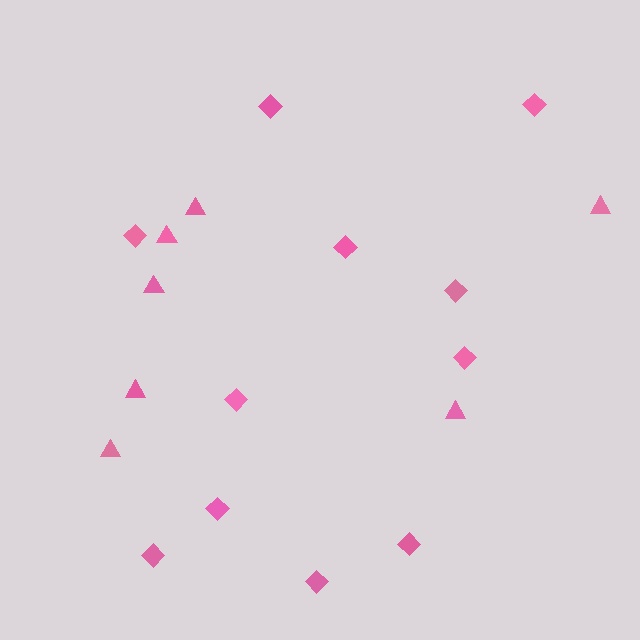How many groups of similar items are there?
There are 2 groups: one group of diamonds (11) and one group of triangles (7).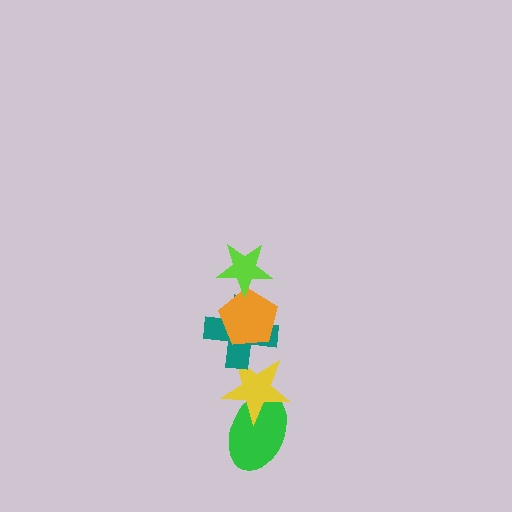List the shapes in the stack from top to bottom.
From top to bottom: the lime star, the orange pentagon, the teal cross, the yellow star, the green ellipse.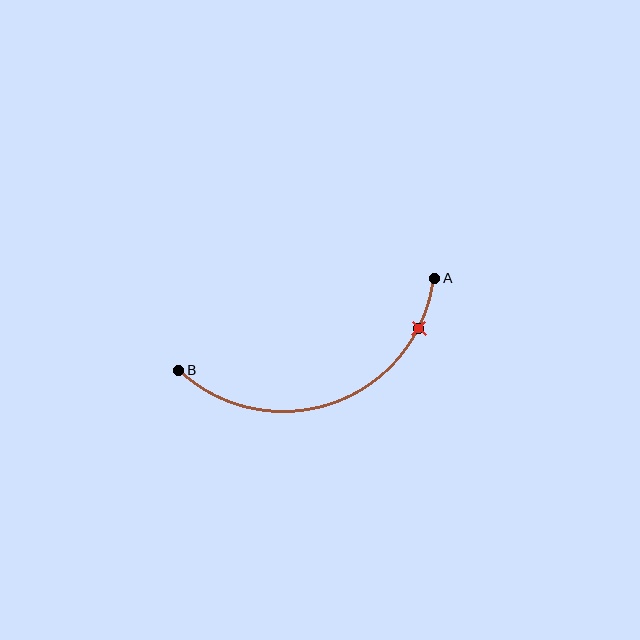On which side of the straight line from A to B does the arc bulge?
The arc bulges below the straight line connecting A and B.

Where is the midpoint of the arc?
The arc midpoint is the point on the curve farthest from the straight line joining A and B. It sits below that line.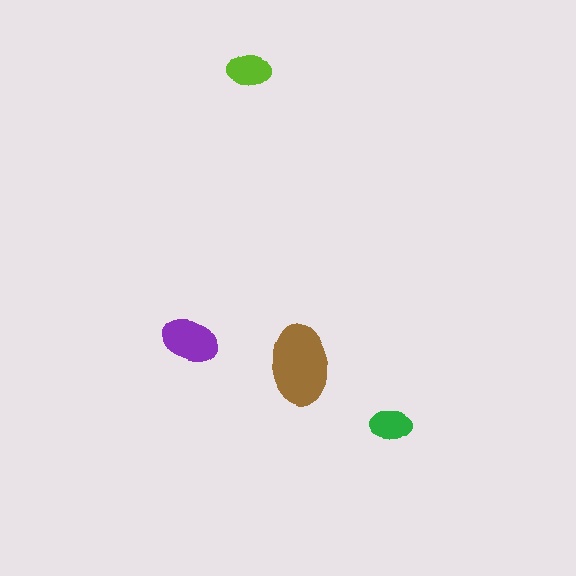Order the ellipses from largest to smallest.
the brown one, the purple one, the lime one, the green one.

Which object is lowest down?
The green ellipse is bottommost.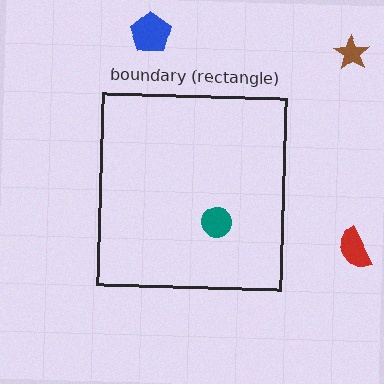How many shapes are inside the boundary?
1 inside, 3 outside.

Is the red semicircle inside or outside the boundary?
Outside.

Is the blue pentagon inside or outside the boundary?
Outside.